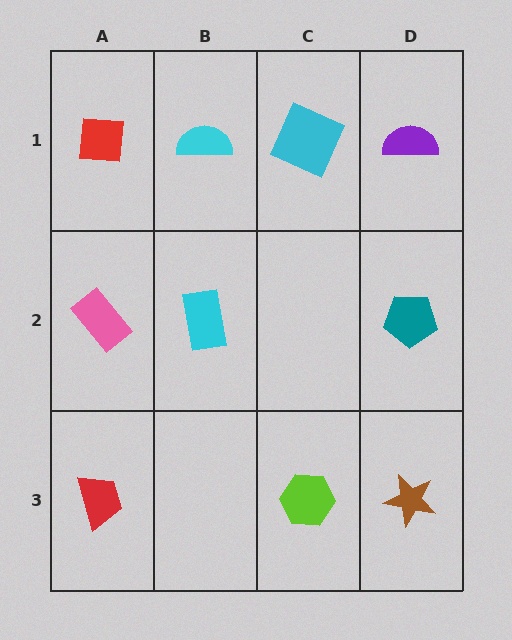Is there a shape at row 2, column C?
No, that cell is empty.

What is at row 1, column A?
A red square.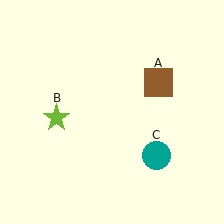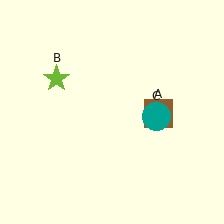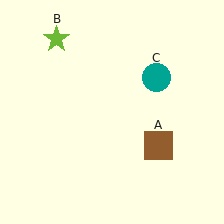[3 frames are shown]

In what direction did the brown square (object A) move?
The brown square (object A) moved down.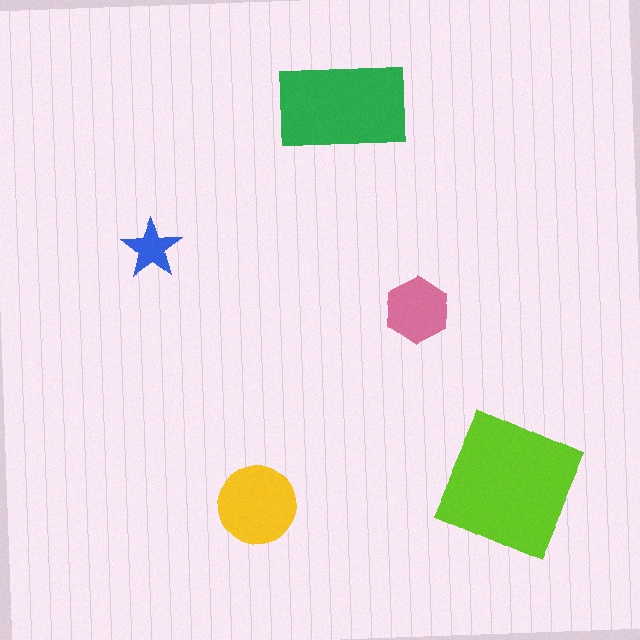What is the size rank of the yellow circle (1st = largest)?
3rd.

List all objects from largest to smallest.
The lime square, the green rectangle, the yellow circle, the pink hexagon, the blue star.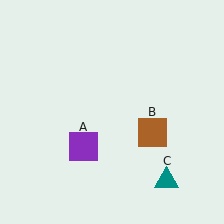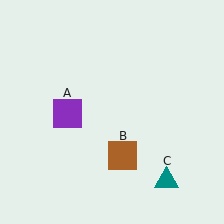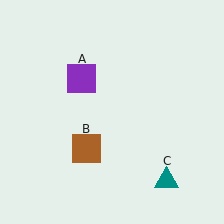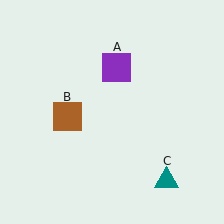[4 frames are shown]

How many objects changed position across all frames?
2 objects changed position: purple square (object A), brown square (object B).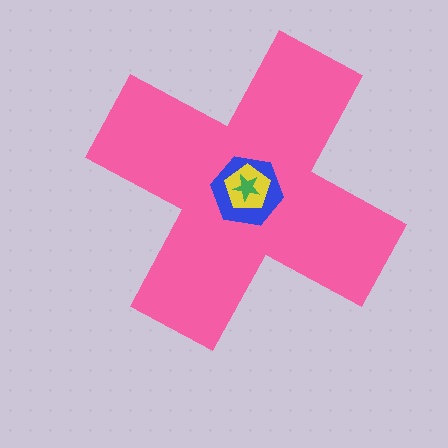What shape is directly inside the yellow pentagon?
The green star.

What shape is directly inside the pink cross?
The blue hexagon.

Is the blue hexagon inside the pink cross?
Yes.